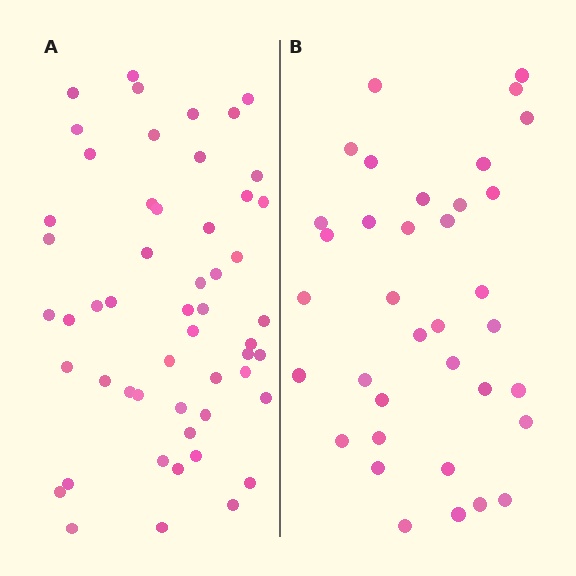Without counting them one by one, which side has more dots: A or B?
Region A (the left region) has more dots.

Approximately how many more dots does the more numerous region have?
Region A has approximately 15 more dots than region B.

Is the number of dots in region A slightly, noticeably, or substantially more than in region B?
Region A has substantially more. The ratio is roughly 1.5 to 1.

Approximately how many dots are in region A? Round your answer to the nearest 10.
About 50 dots. (The exact count is 53, which rounds to 50.)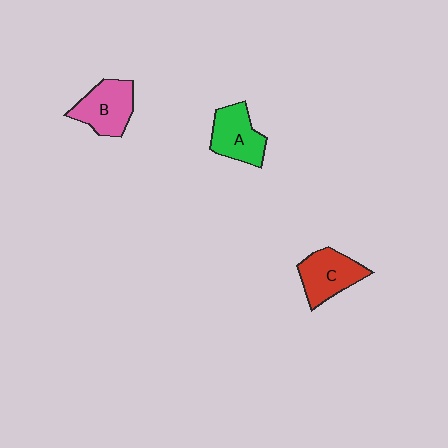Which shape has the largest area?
Shape B (pink).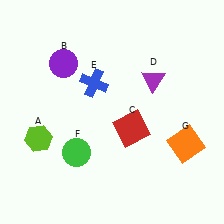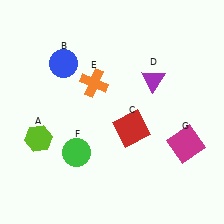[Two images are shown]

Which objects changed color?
B changed from purple to blue. E changed from blue to orange. G changed from orange to magenta.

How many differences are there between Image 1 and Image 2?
There are 3 differences between the two images.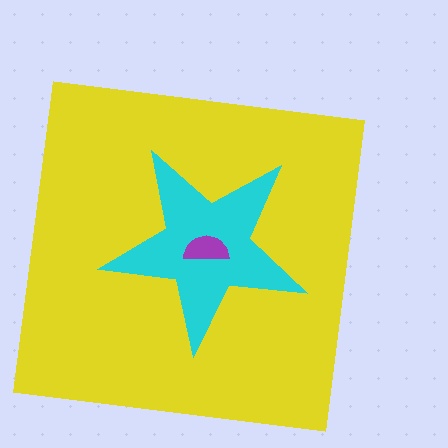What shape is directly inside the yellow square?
The cyan star.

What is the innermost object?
The purple semicircle.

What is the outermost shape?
The yellow square.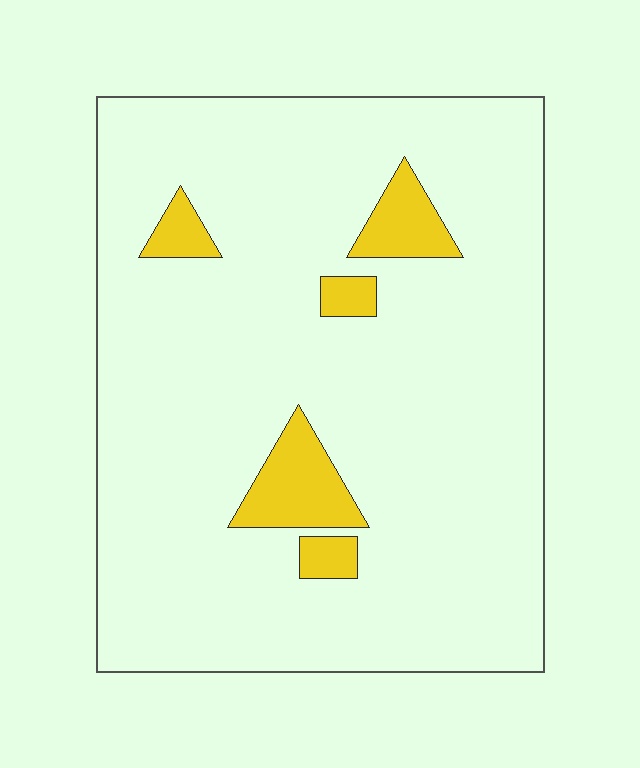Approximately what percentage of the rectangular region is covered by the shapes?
Approximately 10%.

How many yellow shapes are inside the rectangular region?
5.